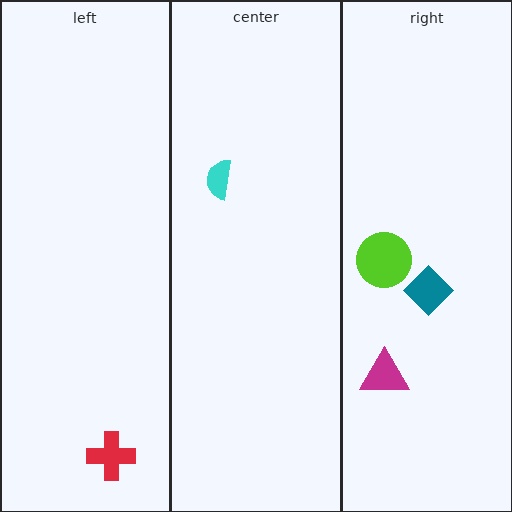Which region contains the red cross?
The left region.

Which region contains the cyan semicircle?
The center region.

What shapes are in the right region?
The magenta triangle, the lime circle, the teal diamond.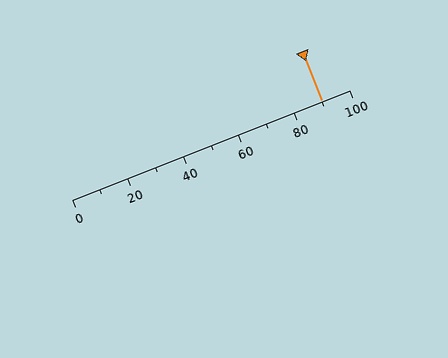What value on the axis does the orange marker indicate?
The marker indicates approximately 90.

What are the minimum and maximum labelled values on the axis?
The axis runs from 0 to 100.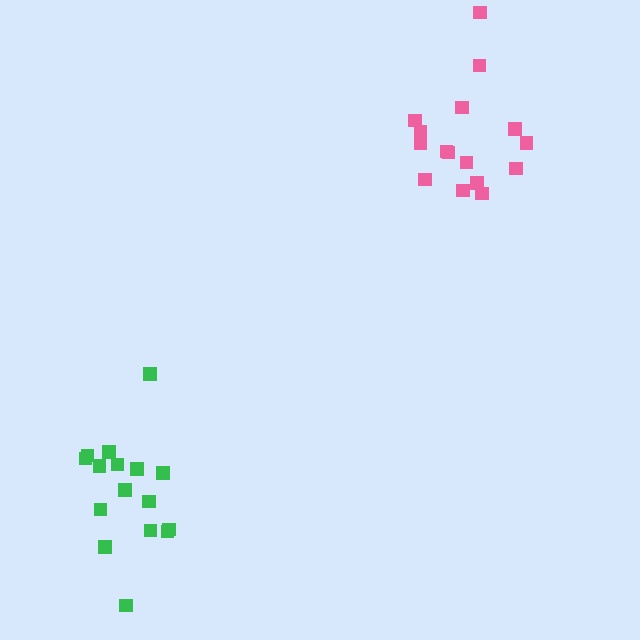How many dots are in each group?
Group 1: 16 dots, Group 2: 16 dots (32 total).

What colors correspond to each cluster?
The clusters are colored: pink, green.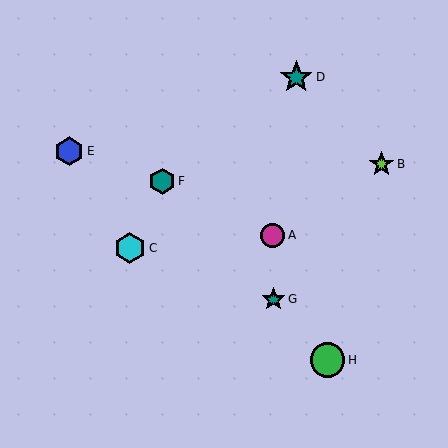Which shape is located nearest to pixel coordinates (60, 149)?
The blue hexagon (labeled E) at (69, 151) is nearest to that location.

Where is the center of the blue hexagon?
The center of the blue hexagon is at (69, 151).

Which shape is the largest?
The green circle (labeled H) is the largest.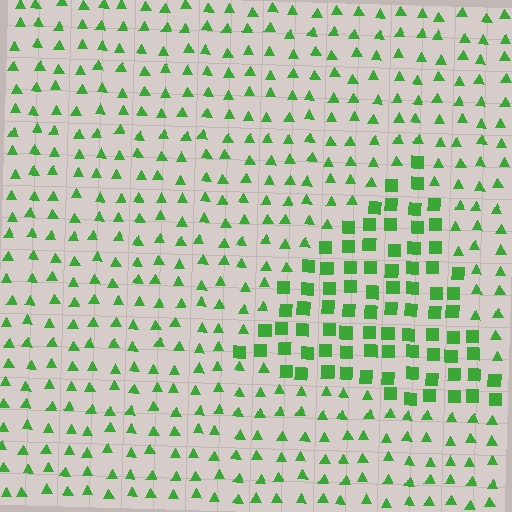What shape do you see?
I see a triangle.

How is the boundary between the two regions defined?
The boundary is defined by a change in element shape: squares inside vs. triangles outside. All elements share the same color and spacing.